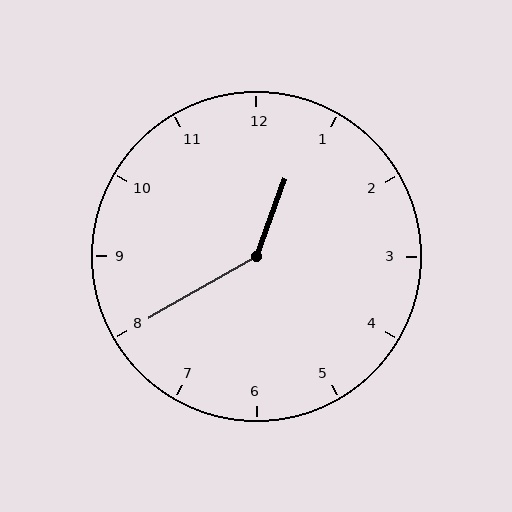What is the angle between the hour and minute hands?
Approximately 140 degrees.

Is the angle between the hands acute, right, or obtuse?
It is obtuse.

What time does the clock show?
12:40.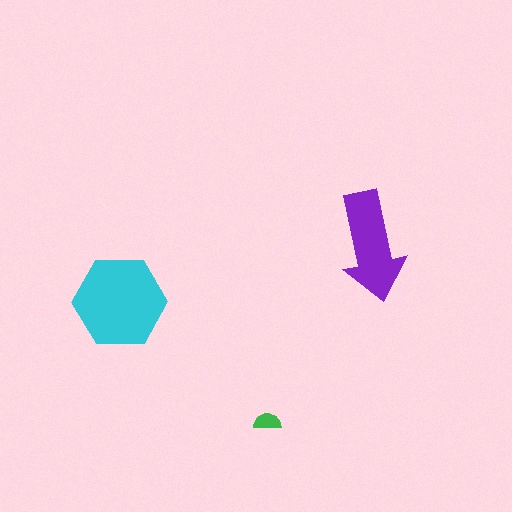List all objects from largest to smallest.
The cyan hexagon, the purple arrow, the green semicircle.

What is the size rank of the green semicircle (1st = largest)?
3rd.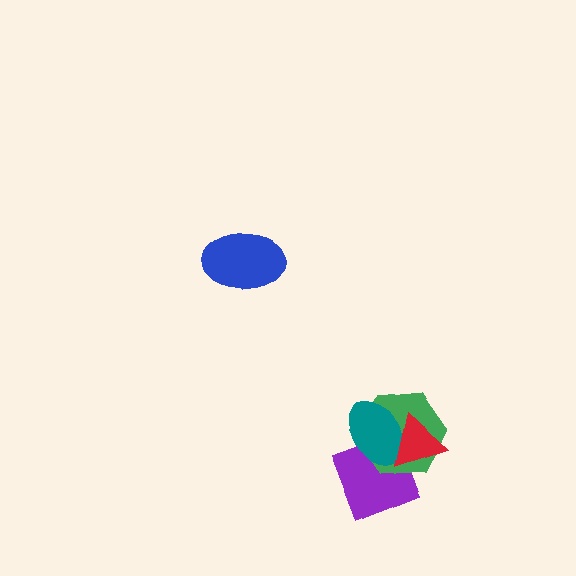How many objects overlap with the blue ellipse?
0 objects overlap with the blue ellipse.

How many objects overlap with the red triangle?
3 objects overlap with the red triangle.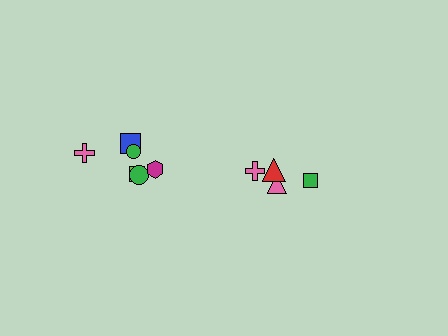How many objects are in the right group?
There are 4 objects.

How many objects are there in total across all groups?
There are 10 objects.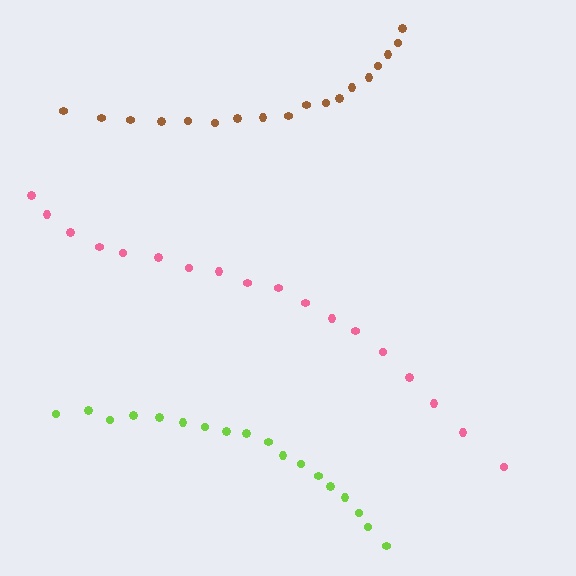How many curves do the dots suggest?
There are 3 distinct paths.